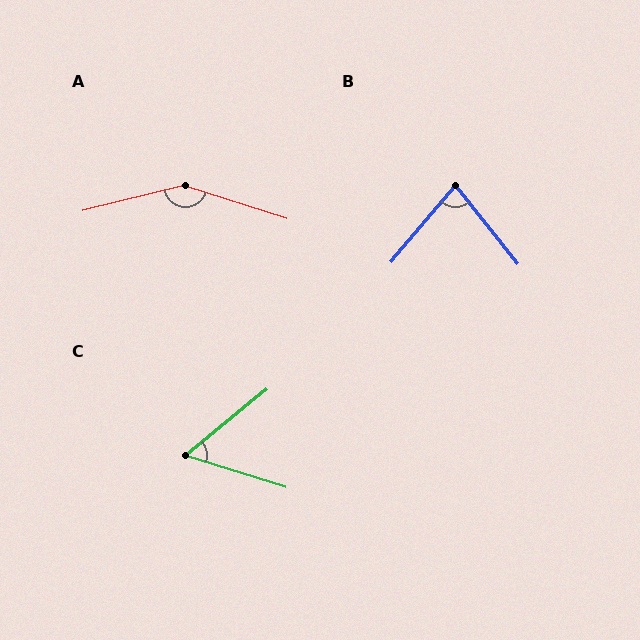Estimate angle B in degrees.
Approximately 79 degrees.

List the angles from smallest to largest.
C (57°), B (79°), A (148°).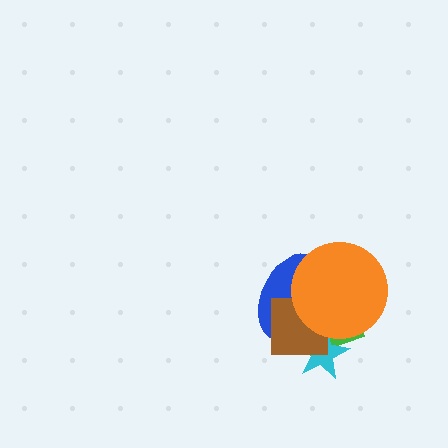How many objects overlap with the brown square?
4 objects overlap with the brown square.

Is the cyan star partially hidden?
Yes, it is partially covered by another shape.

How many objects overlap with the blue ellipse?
4 objects overlap with the blue ellipse.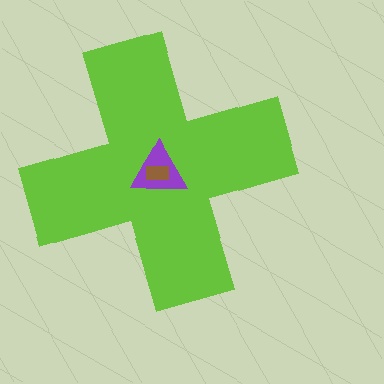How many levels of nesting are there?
3.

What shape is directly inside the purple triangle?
The brown rectangle.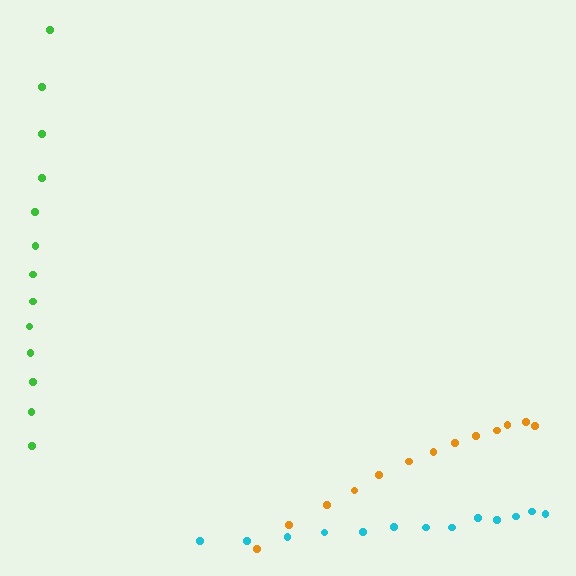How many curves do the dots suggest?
There are 3 distinct paths.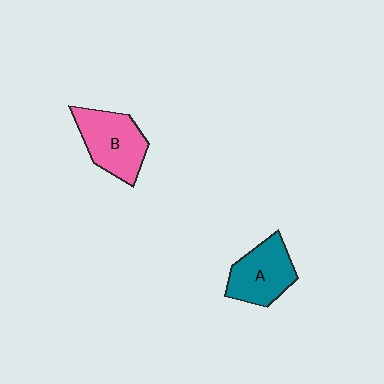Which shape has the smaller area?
Shape A (teal).